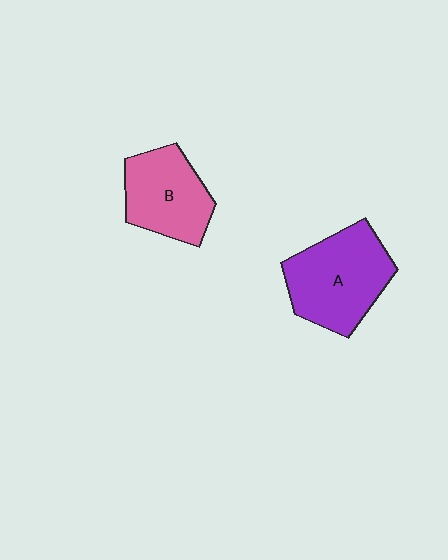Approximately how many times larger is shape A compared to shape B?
Approximately 1.3 times.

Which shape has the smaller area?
Shape B (pink).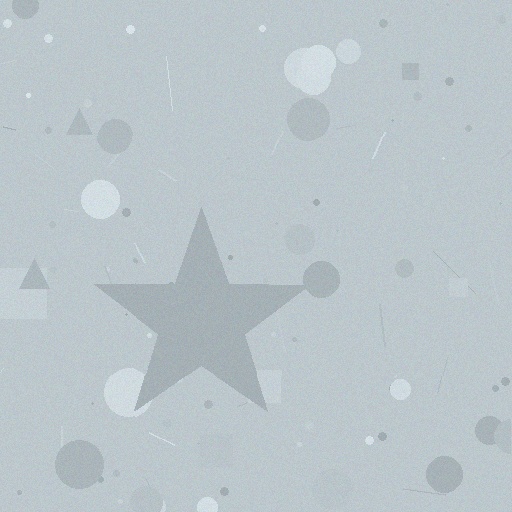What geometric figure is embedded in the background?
A star is embedded in the background.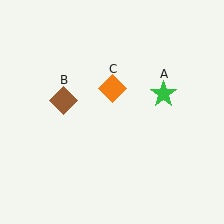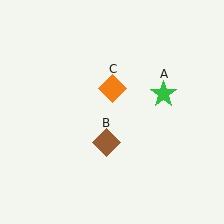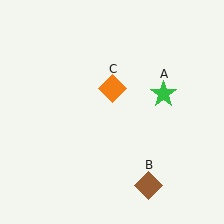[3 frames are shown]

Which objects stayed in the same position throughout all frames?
Green star (object A) and orange diamond (object C) remained stationary.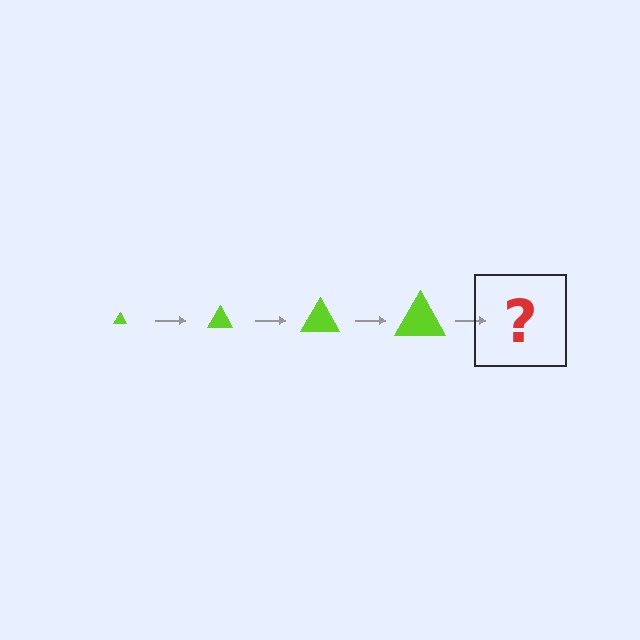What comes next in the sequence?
The next element should be a lime triangle, larger than the previous one.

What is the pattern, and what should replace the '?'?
The pattern is that the triangle gets progressively larger each step. The '?' should be a lime triangle, larger than the previous one.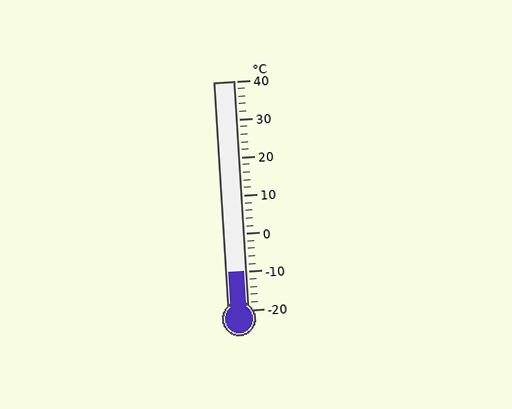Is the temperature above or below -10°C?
The temperature is at -10°C.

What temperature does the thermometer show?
The thermometer shows approximately -10°C.